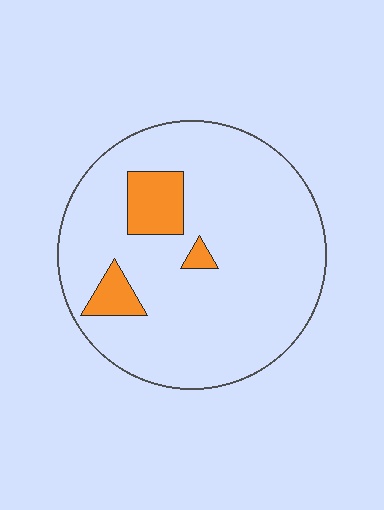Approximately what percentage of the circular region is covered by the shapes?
Approximately 10%.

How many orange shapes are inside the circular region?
3.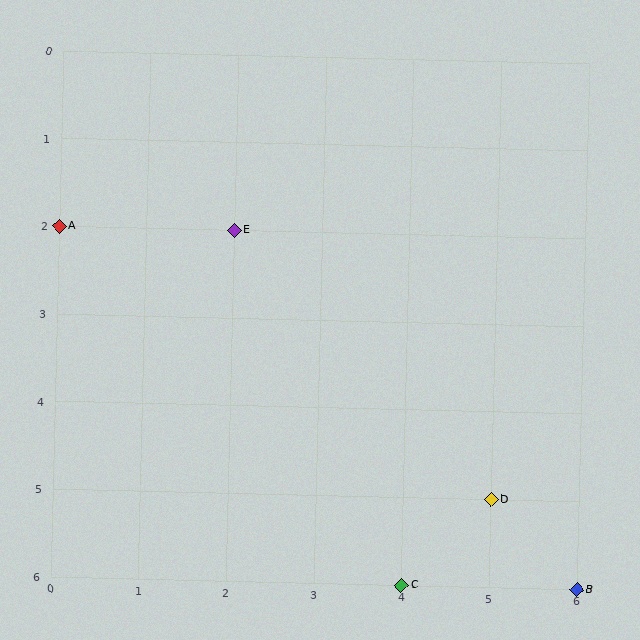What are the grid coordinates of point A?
Point A is at grid coordinates (0, 2).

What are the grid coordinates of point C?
Point C is at grid coordinates (4, 6).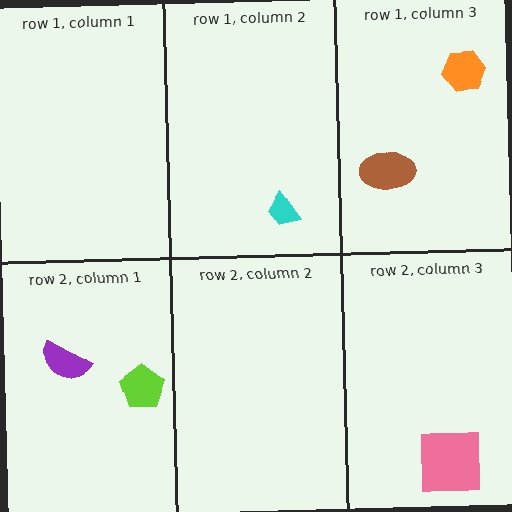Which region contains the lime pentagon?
The row 2, column 1 region.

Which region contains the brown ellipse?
The row 1, column 3 region.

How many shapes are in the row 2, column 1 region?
2.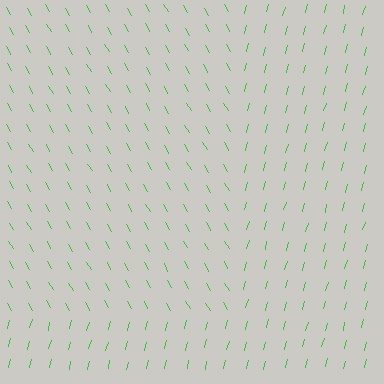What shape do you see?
I see a rectangle.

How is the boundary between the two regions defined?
The boundary is defined purely by a change in line orientation (approximately 45 degrees difference). All lines are the same color and thickness.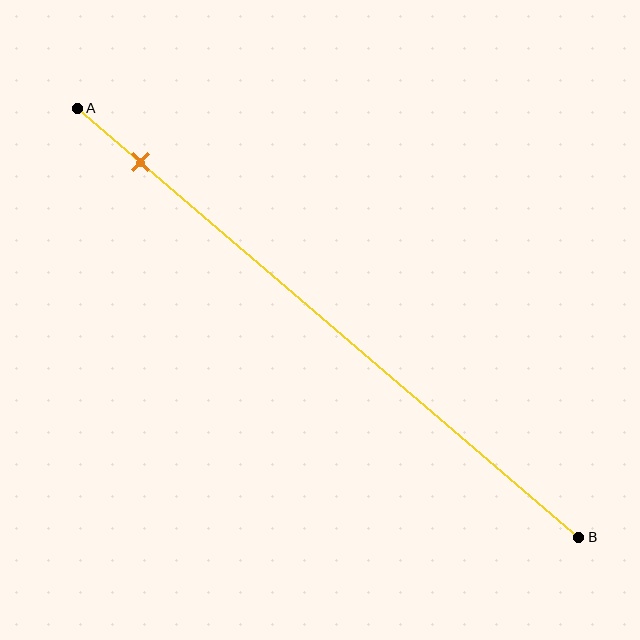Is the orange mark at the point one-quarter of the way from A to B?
No, the mark is at about 15% from A, not at the 25% one-quarter point.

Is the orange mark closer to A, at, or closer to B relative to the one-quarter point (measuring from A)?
The orange mark is closer to point A than the one-quarter point of segment AB.